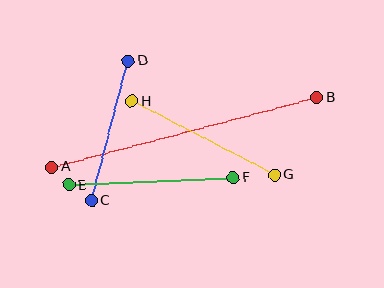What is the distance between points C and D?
The distance is approximately 145 pixels.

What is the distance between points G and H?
The distance is approximately 160 pixels.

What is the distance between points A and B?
The distance is approximately 274 pixels.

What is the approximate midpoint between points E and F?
The midpoint is at approximately (151, 181) pixels.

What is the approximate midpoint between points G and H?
The midpoint is at approximately (203, 138) pixels.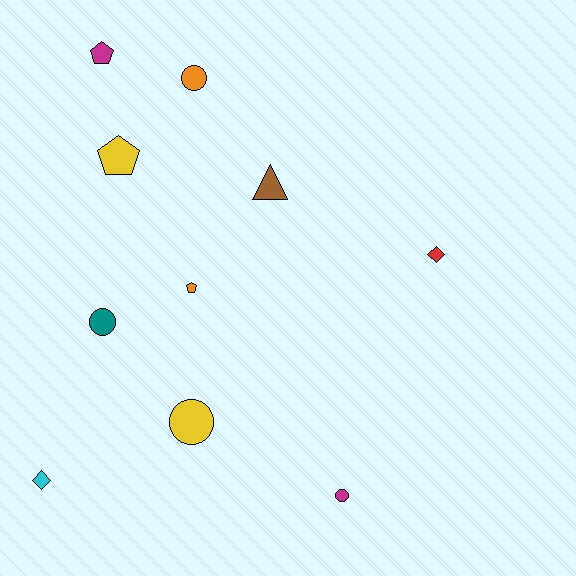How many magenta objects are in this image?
There are 2 magenta objects.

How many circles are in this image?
There are 4 circles.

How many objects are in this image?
There are 10 objects.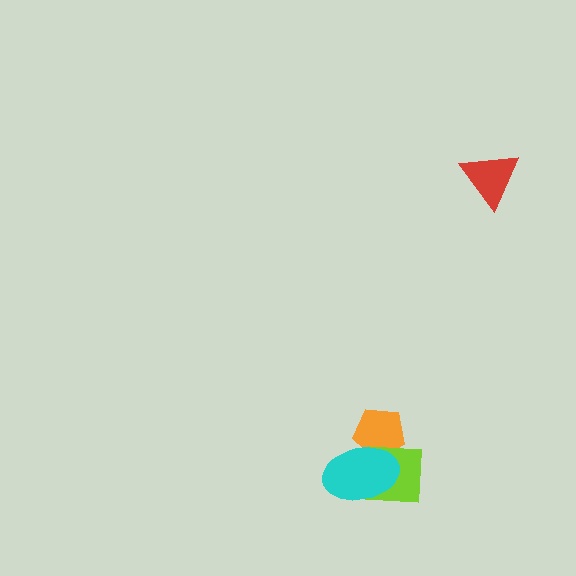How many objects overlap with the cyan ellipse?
2 objects overlap with the cyan ellipse.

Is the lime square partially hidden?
Yes, it is partially covered by another shape.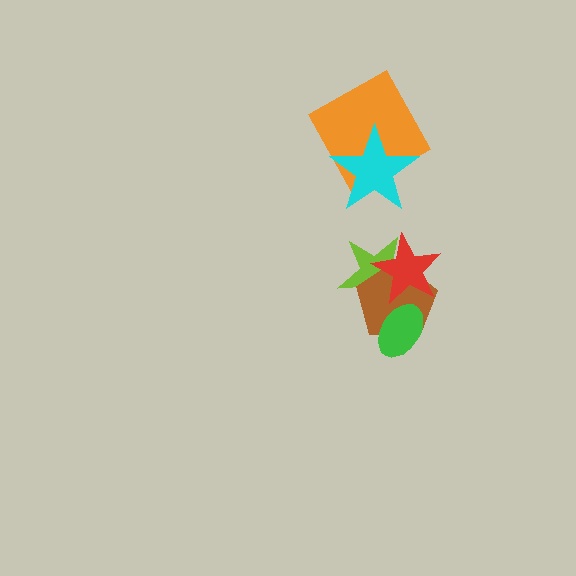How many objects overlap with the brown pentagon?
3 objects overlap with the brown pentagon.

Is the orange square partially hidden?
Yes, it is partially covered by another shape.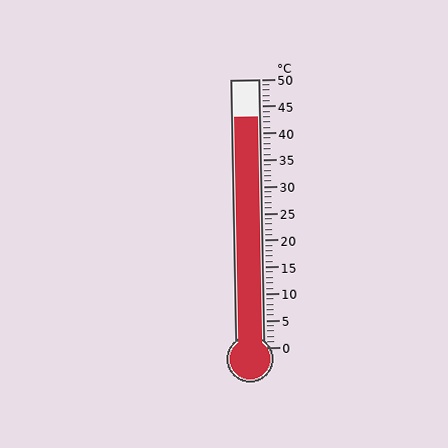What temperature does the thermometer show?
The thermometer shows approximately 43°C.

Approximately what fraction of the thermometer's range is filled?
The thermometer is filled to approximately 85% of its range.